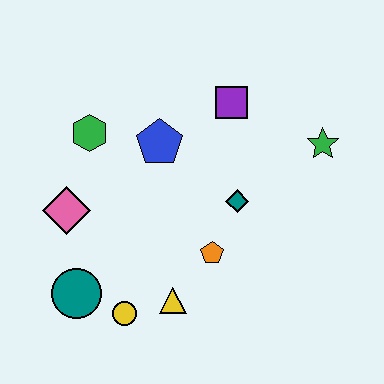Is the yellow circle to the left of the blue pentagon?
Yes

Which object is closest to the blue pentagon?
The green hexagon is closest to the blue pentagon.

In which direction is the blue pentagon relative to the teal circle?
The blue pentagon is above the teal circle.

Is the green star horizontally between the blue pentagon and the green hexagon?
No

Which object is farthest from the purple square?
The teal circle is farthest from the purple square.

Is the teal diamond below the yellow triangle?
No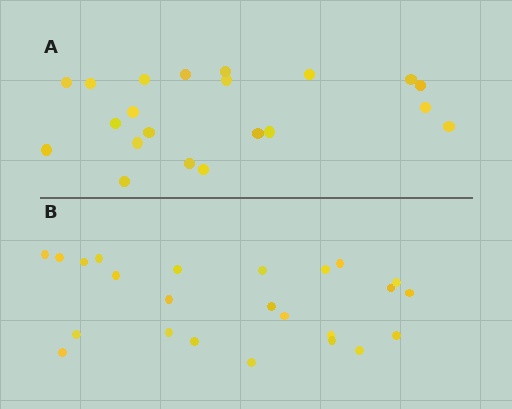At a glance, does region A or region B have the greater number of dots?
Region B (the bottom region) has more dots.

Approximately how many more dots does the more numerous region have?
Region B has just a few more — roughly 2 or 3 more dots than region A.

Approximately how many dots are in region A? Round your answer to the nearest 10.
About 20 dots. (The exact count is 21, which rounds to 20.)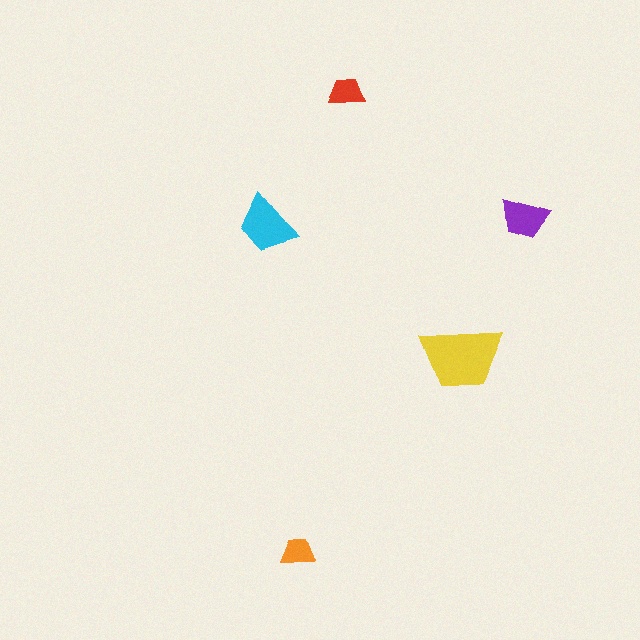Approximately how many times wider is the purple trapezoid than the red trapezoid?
About 1.5 times wider.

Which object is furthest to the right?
The purple trapezoid is rightmost.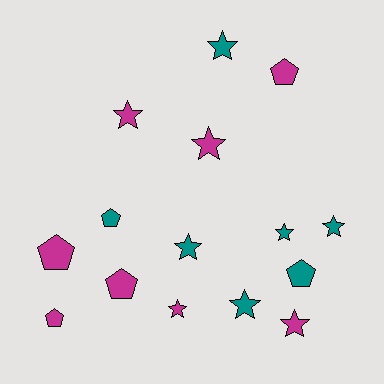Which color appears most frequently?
Magenta, with 8 objects.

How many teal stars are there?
There are 5 teal stars.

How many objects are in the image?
There are 15 objects.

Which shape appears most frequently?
Star, with 9 objects.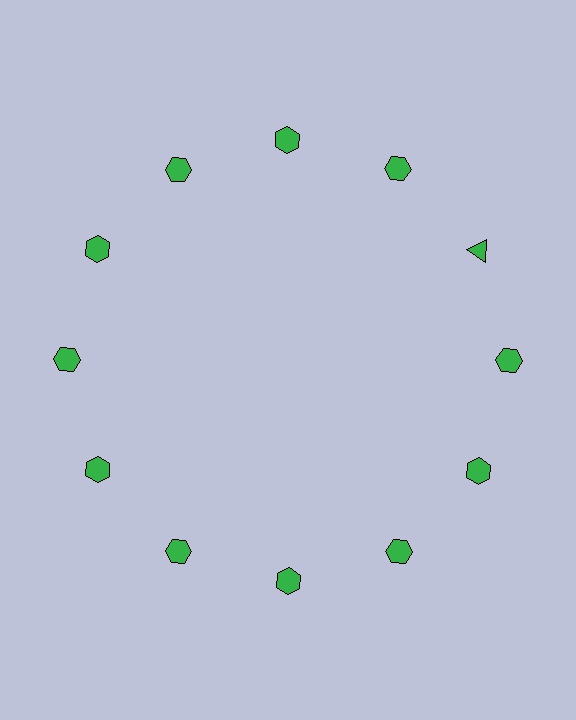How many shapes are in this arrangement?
There are 12 shapes arranged in a ring pattern.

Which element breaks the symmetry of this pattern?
The green triangle at roughly the 2 o'clock position breaks the symmetry. All other shapes are green hexagons.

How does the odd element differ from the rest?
It has a different shape: triangle instead of hexagon.